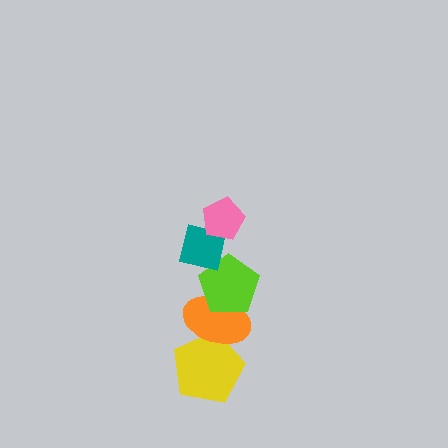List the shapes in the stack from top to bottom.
From top to bottom: the pink pentagon, the teal square, the lime pentagon, the orange ellipse, the yellow pentagon.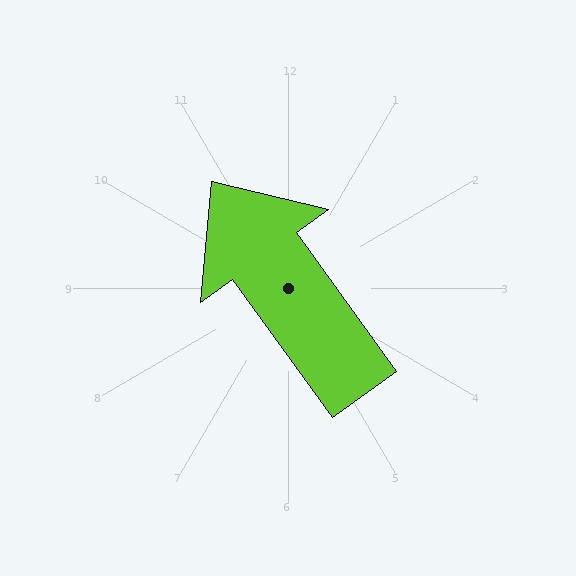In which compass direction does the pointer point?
Northwest.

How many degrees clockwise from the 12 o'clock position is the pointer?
Approximately 324 degrees.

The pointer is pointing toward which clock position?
Roughly 11 o'clock.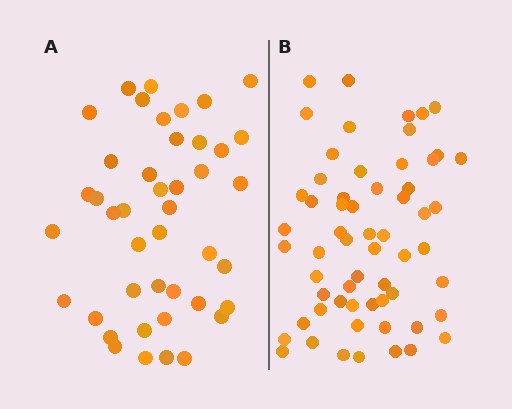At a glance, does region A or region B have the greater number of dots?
Region B (the right region) has more dots.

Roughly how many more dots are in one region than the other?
Region B has approximately 15 more dots than region A.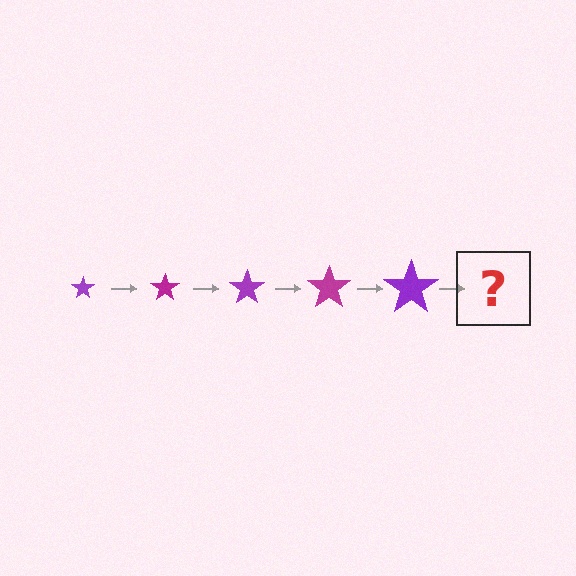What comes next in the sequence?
The next element should be a magenta star, larger than the previous one.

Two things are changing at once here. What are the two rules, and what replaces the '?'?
The two rules are that the star grows larger each step and the color cycles through purple and magenta. The '?' should be a magenta star, larger than the previous one.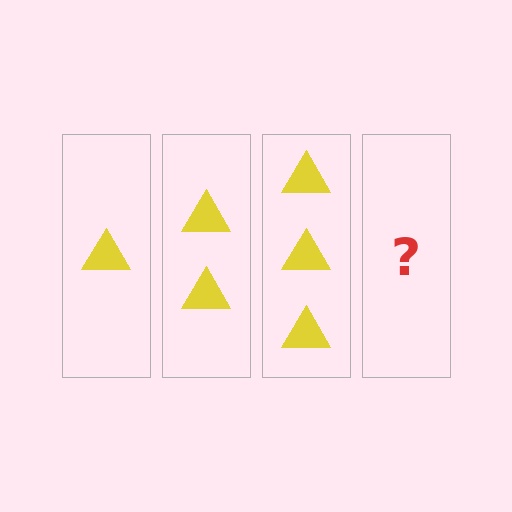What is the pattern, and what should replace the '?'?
The pattern is that each step adds one more triangle. The '?' should be 4 triangles.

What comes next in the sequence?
The next element should be 4 triangles.